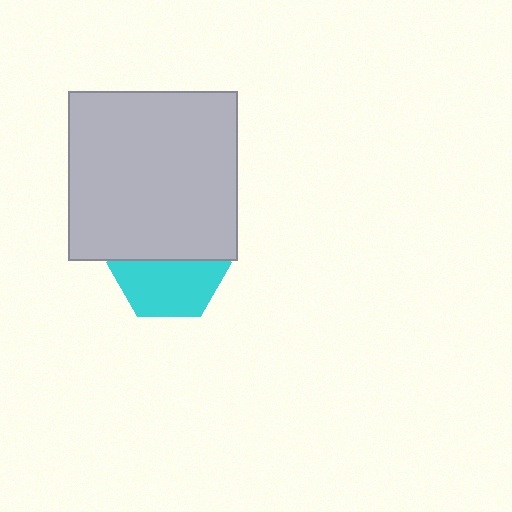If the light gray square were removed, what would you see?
You would see the complete cyan hexagon.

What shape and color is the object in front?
The object in front is a light gray square.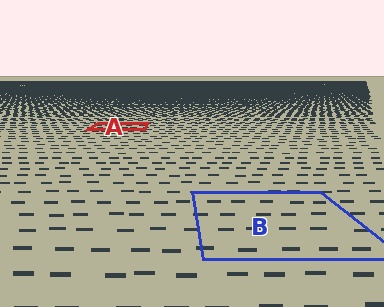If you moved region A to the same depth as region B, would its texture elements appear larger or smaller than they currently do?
They would appear larger. At a closer depth, the same texture elements are projected at a bigger on-screen size.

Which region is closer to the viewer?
Region B is closer. The texture elements there are larger and more spread out.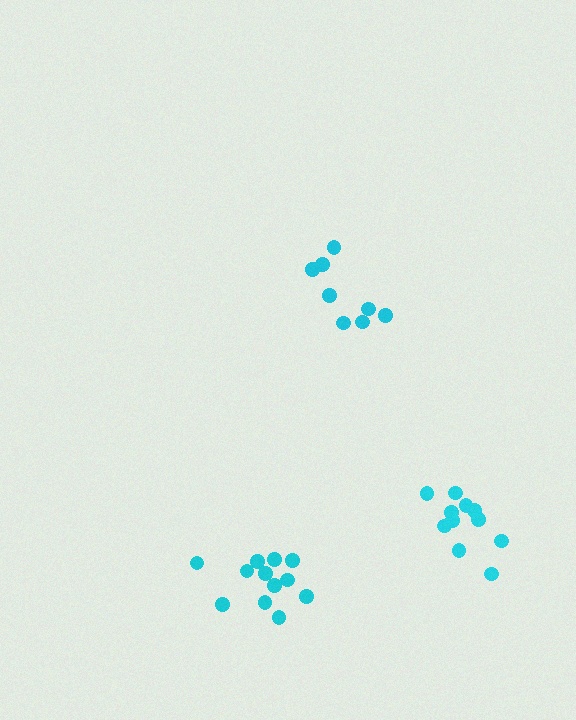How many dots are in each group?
Group 1: 8 dots, Group 2: 12 dots, Group 3: 11 dots (31 total).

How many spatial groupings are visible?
There are 3 spatial groupings.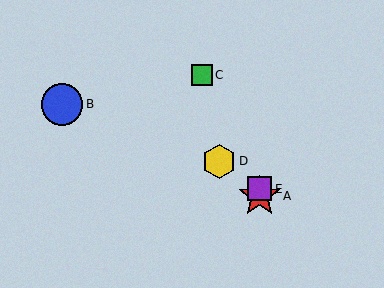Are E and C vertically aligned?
No, E is at x≈259 and C is at x≈202.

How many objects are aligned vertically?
2 objects (A, E) are aligned vertically.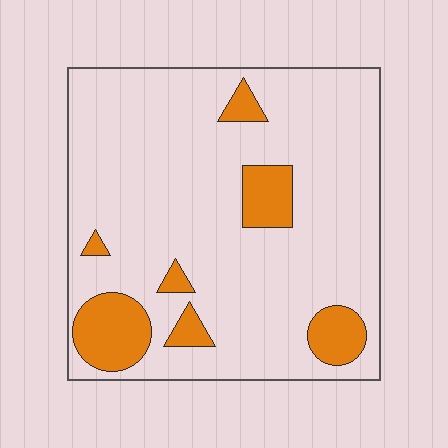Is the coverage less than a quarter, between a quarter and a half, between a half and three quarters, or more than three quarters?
Less than a quarter.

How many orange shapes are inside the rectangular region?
7.